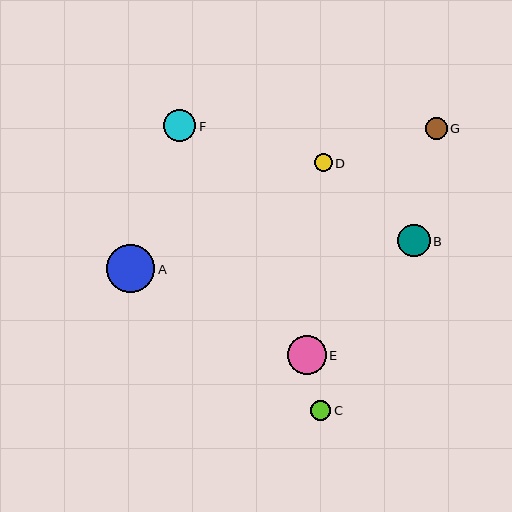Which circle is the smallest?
Circle D is the smallest with a size of approximately 18 pixels.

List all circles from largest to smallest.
From largest to smallest: A, E, F, B, G, C, D.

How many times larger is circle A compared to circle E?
Circle A is approximately 1.2 times the size of circle E.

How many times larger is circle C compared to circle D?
Circle C is approximately 1.1 times the size of circle D.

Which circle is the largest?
Circle A is the largest with a size of approximately 48 pixels.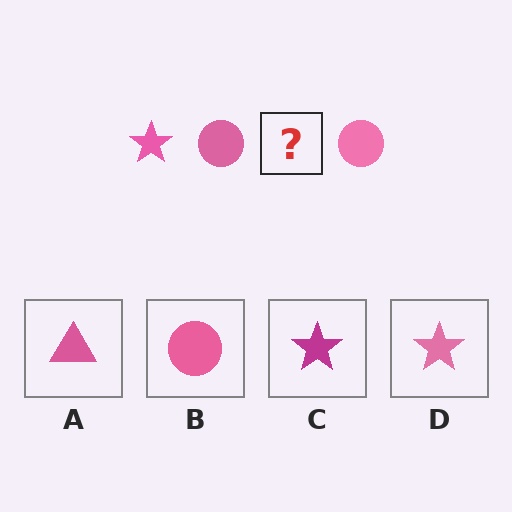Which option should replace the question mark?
Option D.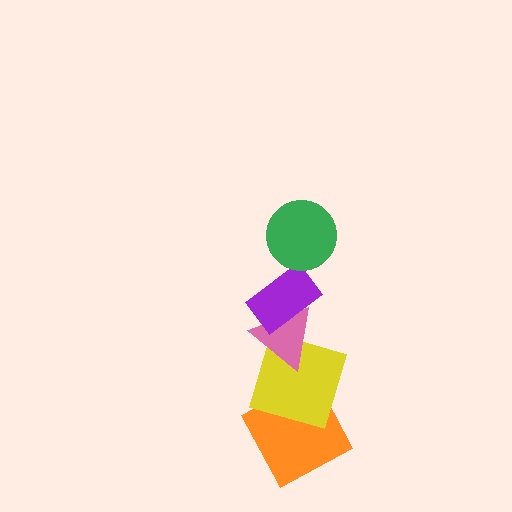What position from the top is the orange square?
The orange square is 5th from the top.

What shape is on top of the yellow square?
The pink triangle is on top of the yellow square.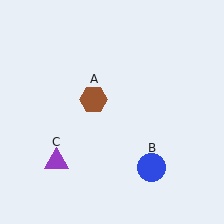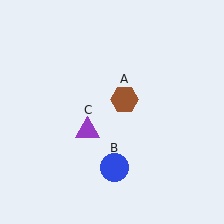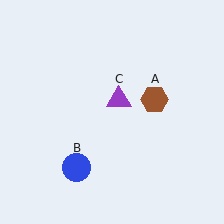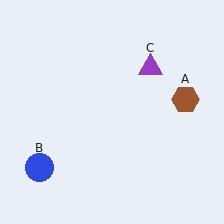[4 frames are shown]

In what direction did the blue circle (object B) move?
The blue circle (object B) moved left.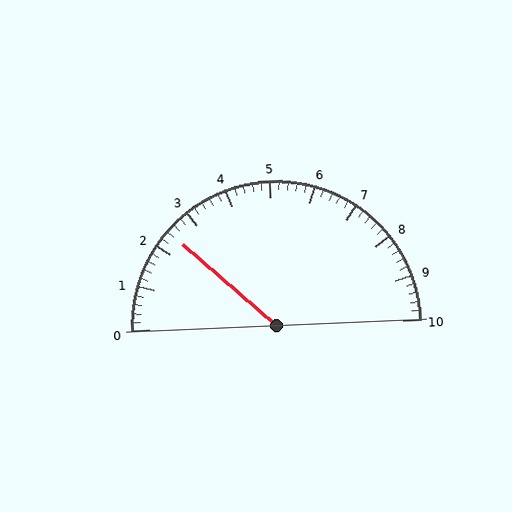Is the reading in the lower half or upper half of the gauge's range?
The reading is in the lower half of the range (0 to 10).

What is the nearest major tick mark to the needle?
The nearest major tick mark is 2.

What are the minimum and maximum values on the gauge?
The gauge ranges from 0 to 10.